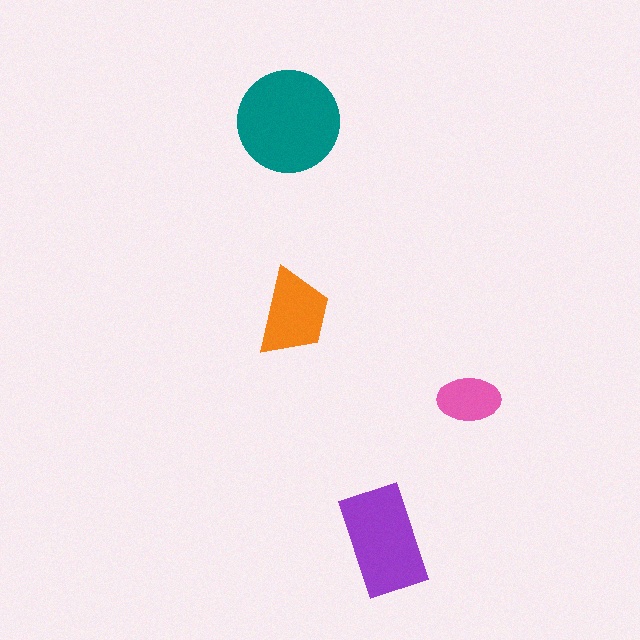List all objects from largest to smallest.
The teal circle, the purple rectangle, the orange trapezoid, the pink ellipse.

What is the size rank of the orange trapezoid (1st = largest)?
3rd.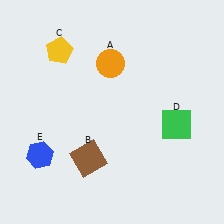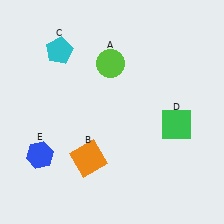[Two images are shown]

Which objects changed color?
A changed from orange to lime. B changed from brown to orange. C changed from yellow to cyan.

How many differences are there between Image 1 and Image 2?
There are 3 differences between the two images.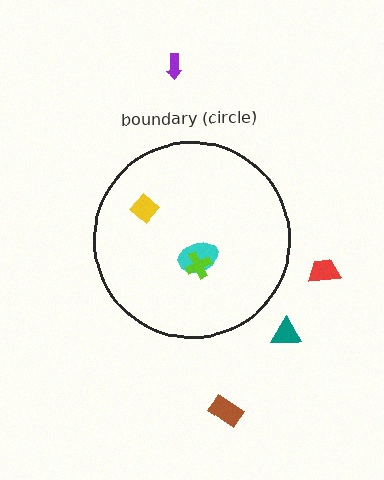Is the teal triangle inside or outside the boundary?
Outside.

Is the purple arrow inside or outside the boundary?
Outside.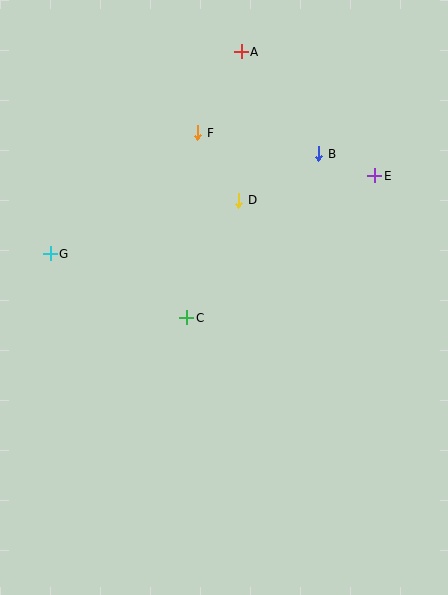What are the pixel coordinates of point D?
Point D is at (239, 200).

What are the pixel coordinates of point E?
Point E is at (375, 176).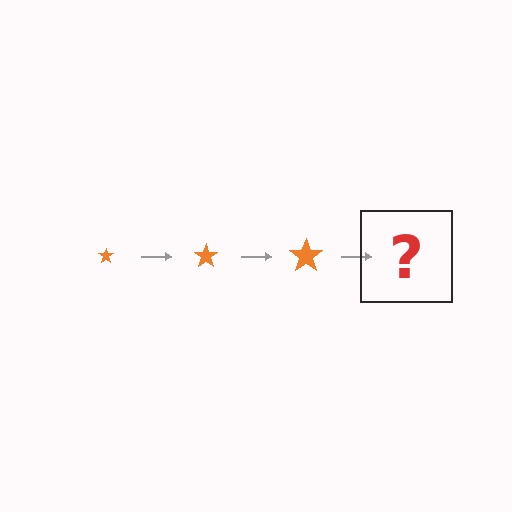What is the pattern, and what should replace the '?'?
The pattern is that the star gets progressively larger each step. The '?' should be an orange star, larger than the previous one.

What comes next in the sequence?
The next element should be an orange star, larger than the previous one.